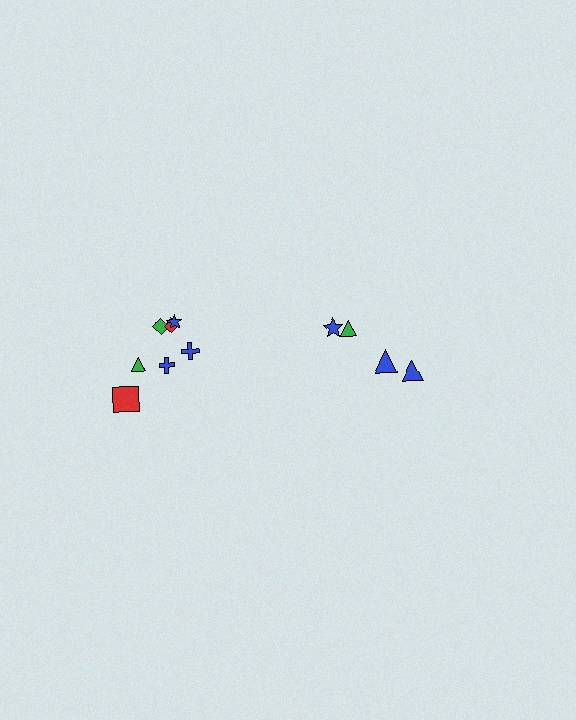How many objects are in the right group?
There are 4 objects.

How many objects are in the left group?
There are 7 objects.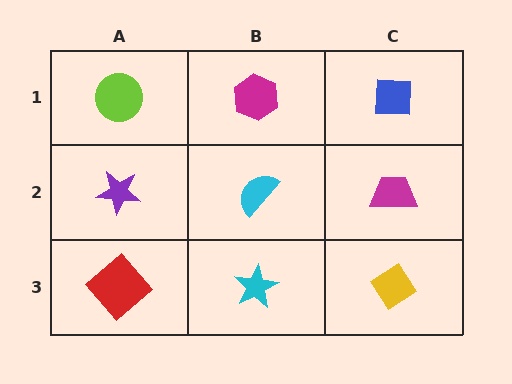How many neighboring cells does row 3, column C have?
2.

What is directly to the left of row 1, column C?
A magenta hexagon.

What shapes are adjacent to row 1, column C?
A magenta trapezoid (row 2, column C), a magenta hexagon (row 1, column B).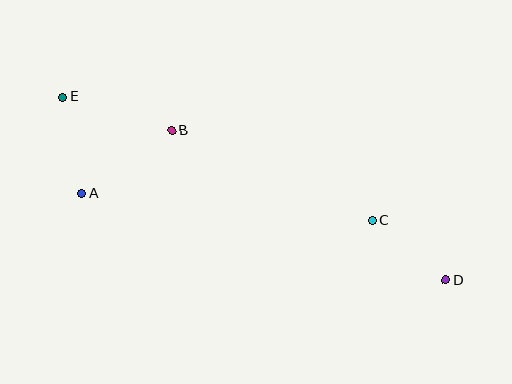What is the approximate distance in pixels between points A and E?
The distance between A and E is approximately 98 pixels.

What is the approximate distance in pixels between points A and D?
The distance between A and D is approximately 375 pixels.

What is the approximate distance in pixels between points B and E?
The distance between B and E is approximately 115 pixels.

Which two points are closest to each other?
Points C and D are closest to each other.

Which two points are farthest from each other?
Points D and E are farthest from each other.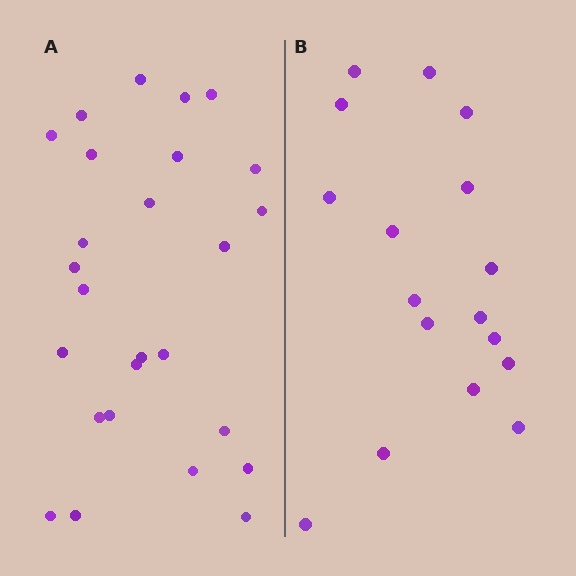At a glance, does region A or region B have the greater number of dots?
Region A (the left region) has more dots.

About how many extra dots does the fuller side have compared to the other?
Region A has roughly 8 or so more dots than region B.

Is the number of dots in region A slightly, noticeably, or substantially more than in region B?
Region A has substantially more. The ratio is roughly 1.5 to 1.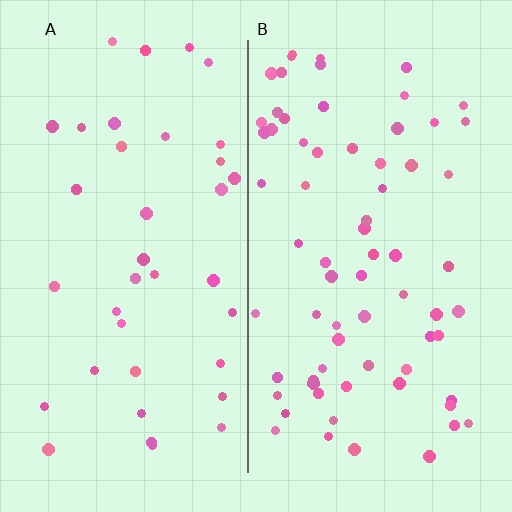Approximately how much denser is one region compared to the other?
Approximately 1.8× — region B over region A.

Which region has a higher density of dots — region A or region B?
B (the right).